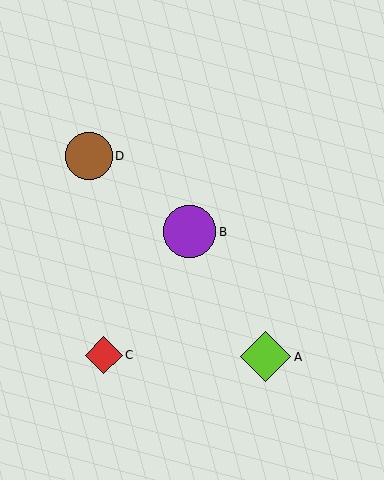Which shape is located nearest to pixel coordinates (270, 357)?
The lime diamond (labeled A) at (266, 357) is nearest to that location.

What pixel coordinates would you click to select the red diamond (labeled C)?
Click at (104, 355) to select the red diamond C.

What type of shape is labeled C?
Shape C is a red diamond.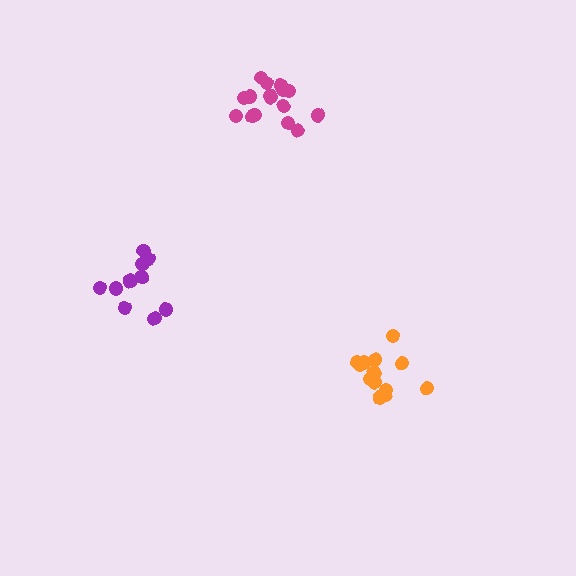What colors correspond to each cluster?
The clusters are colored: magenta, purple, orange.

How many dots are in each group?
Group 1: 16 dots, Group 2: 10 dots, Group 3: 13 dots (39 total).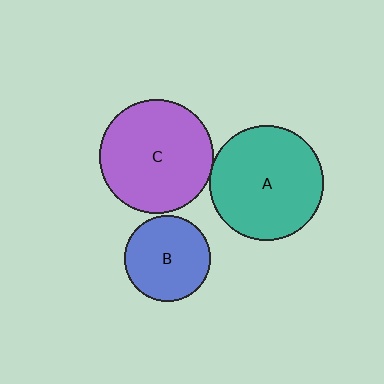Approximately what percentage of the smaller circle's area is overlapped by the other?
Approximately 5%.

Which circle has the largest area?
Circle A (teal).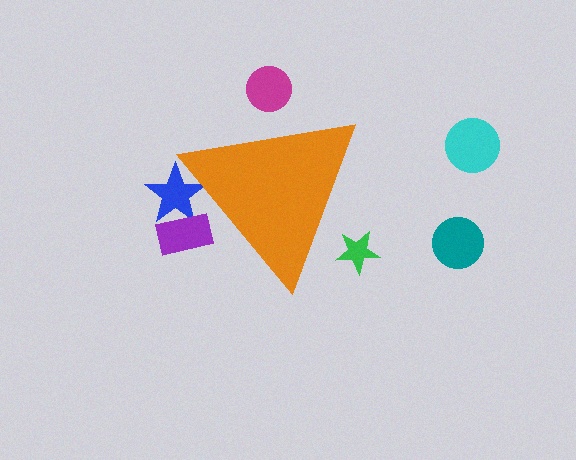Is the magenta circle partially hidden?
Yes, the magenta circle is partially hidden behind the orange triangle.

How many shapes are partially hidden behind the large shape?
4 shapes are partially hidden.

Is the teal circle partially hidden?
No, the teal circle is fully visible.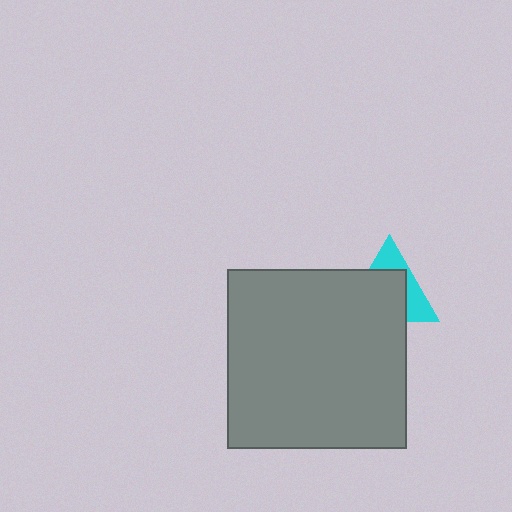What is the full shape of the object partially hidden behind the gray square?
The partially hidden object is a cyan triangle.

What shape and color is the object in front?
The object in front is a gray square.